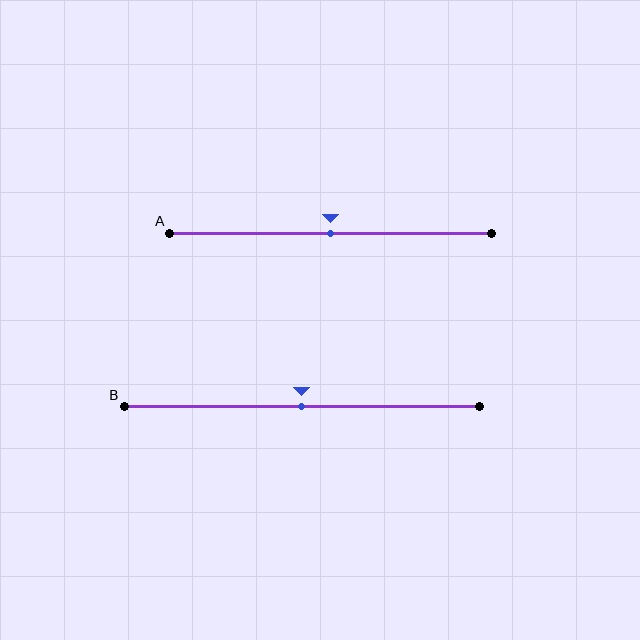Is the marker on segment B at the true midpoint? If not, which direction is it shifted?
Yes, the marker on segment B is at the true midpoint.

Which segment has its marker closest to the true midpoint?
Segment A has its marker closest to the true midpoint.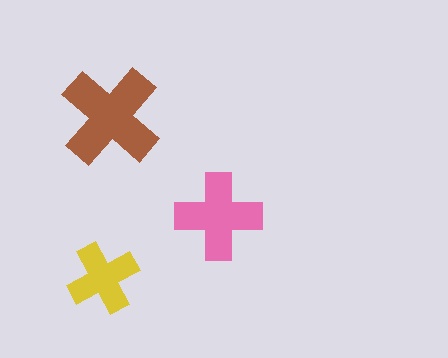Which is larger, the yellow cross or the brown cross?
The brown one.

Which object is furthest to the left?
The yellow cross is leftmost.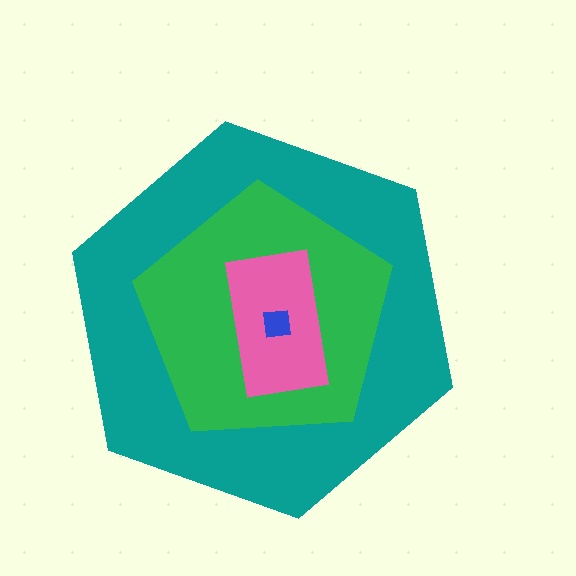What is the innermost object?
The blue square.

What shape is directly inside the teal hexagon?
The green pentagon.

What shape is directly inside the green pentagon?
The pink rectangle.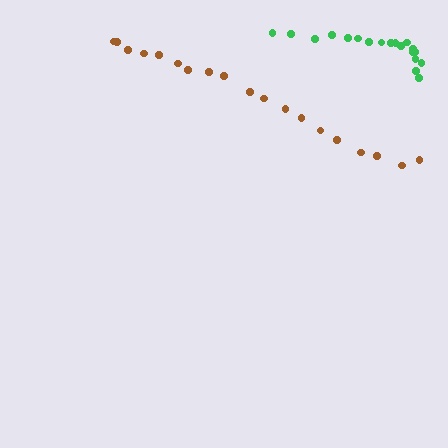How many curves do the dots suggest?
There are 2 distinct paths.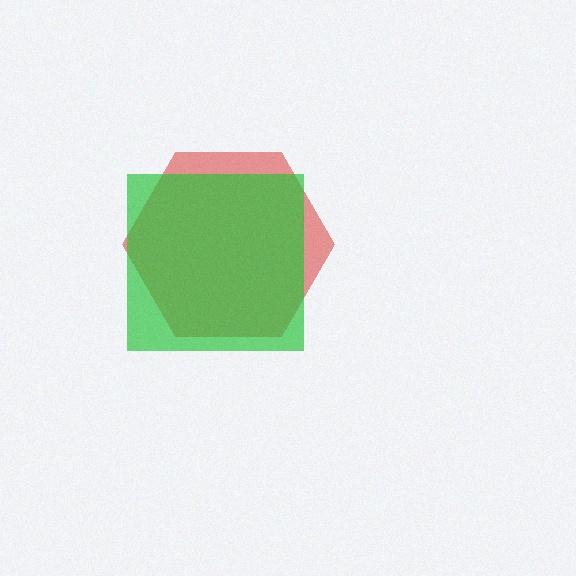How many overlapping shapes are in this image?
There are 2 overlapping shapes in the image.